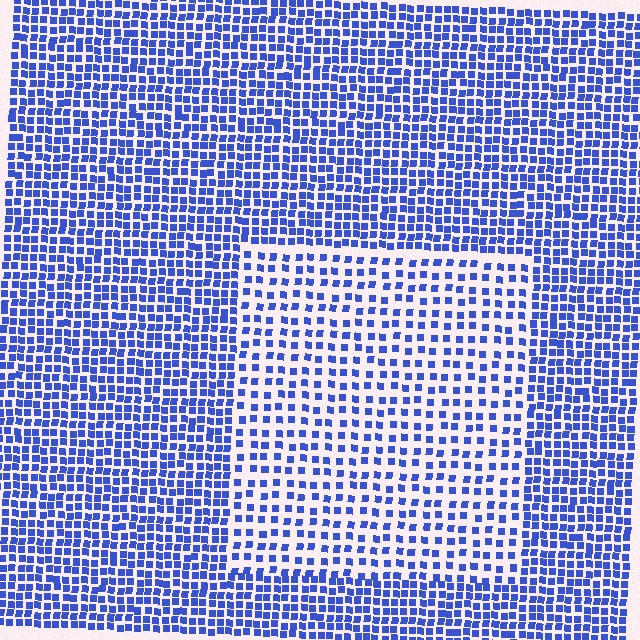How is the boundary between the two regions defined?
The boundary is defined by a change in element density (approximately 1.9x ratio). All elements are the same color, size, and shape.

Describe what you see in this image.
The image contains small blue elements arranged at two different densities. A rectangle-shaped region is visible where the elements are less densely packed than the surrounding area.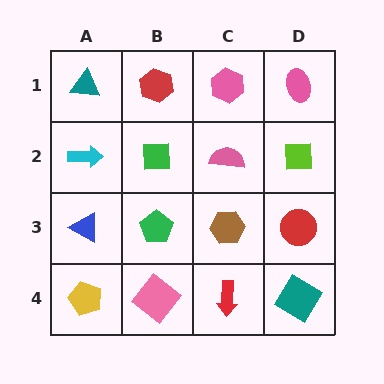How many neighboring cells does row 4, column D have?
2.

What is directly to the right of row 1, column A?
A red hexagon.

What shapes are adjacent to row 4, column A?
A blue triangle (row 3, column A), a pink diamond (row 4, column B).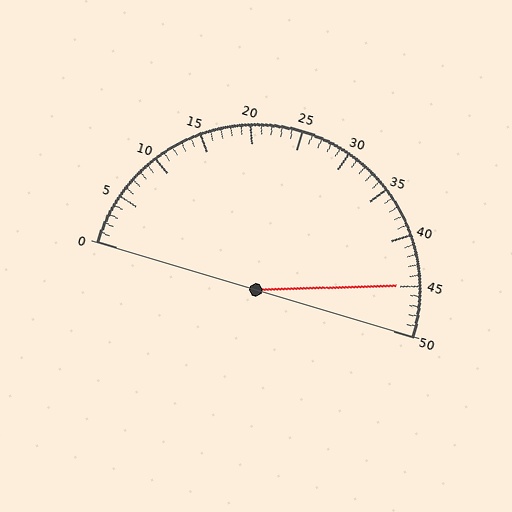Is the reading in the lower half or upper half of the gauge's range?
The reading is in the upper half of the range (0 to 50).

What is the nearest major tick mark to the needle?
The nearest major tick mark is 45.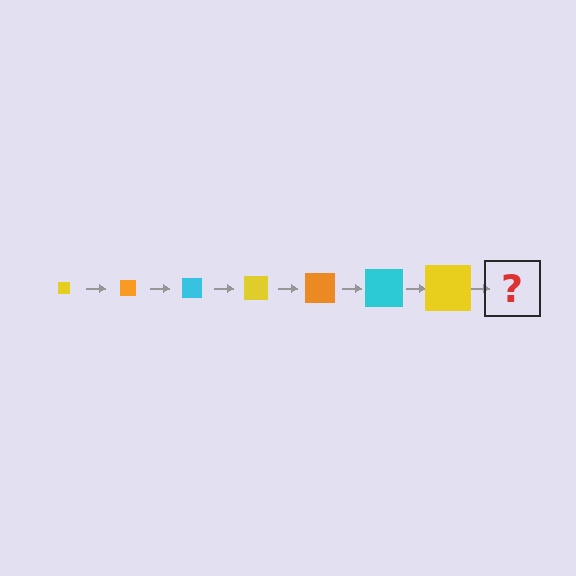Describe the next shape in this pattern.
It should be an orange square, larger than the previous one.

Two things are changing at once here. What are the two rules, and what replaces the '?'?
The two rules are that the square grows larger each step and the color cycles through yellow, orange, and cyan. The '?' should be an orange square, larger than the previous one.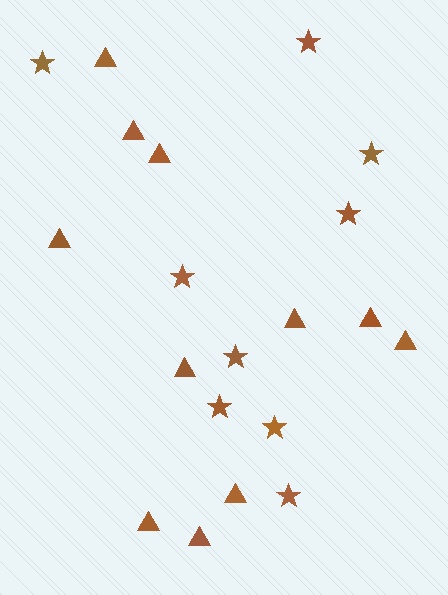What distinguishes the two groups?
There are 2 groups: one group of triangles (11) and one group of stars (9).